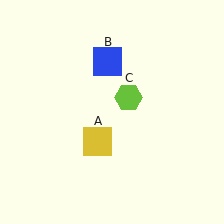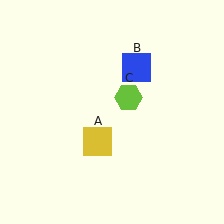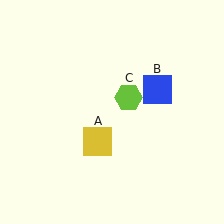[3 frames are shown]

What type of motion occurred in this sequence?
The blue square (object B) rotated clockwise around the center of the scene.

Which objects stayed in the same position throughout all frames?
Yellow square (object A) and lime hexagon (object C) remained stationary.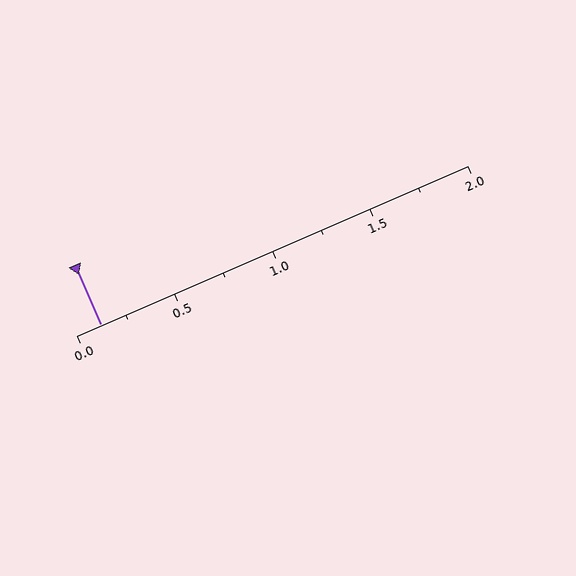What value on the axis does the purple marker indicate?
The marker indicates approximately 0.12.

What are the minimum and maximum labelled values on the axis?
The axis runs from 0.0 to 2.0.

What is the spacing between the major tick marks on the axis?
The major ticks are spaced 0.5 apart.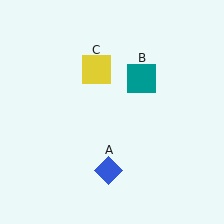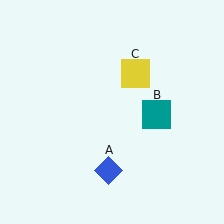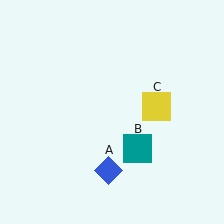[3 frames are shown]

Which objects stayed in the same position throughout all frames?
Blue diamond (object A) remained stationary.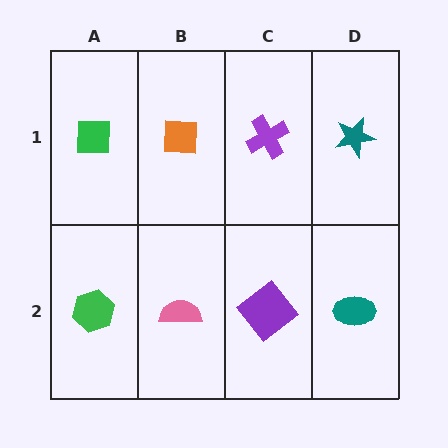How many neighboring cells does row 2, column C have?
3.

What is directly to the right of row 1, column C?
A teal star.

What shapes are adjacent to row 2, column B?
An orange square (row 1, column B), a green hexagon (row 2, column A), a purple diamond (row 2, column C).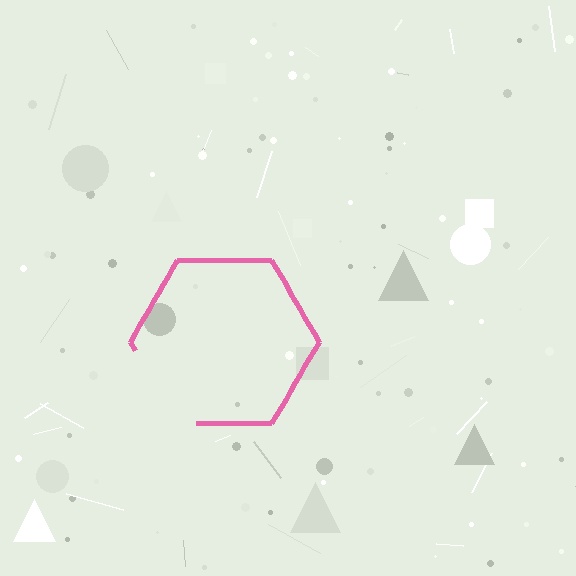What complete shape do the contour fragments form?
The contour fragments form a hexagon.